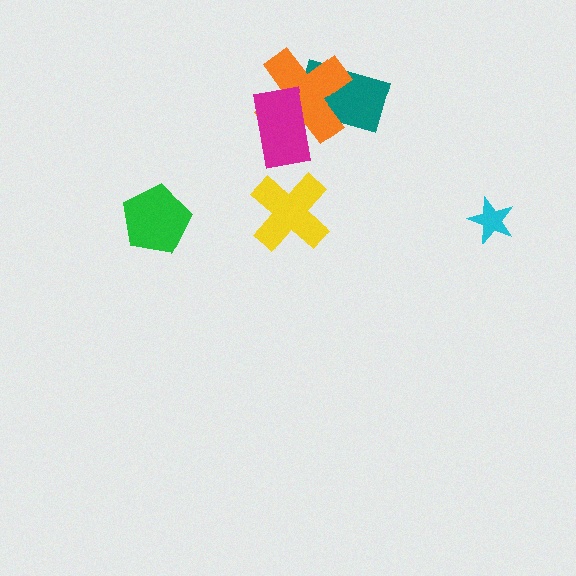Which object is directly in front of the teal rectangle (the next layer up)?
The orange cross is directly in front of the teal rectangle.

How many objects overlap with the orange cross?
2 objects overlap with the orange cross.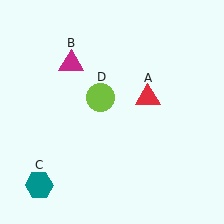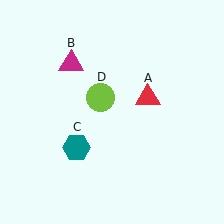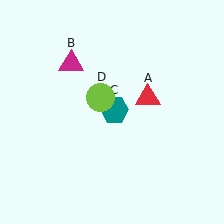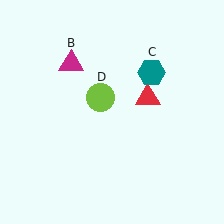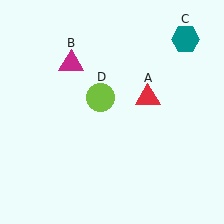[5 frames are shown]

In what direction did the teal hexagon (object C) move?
The teal hexagon (object C) moved up and to the right.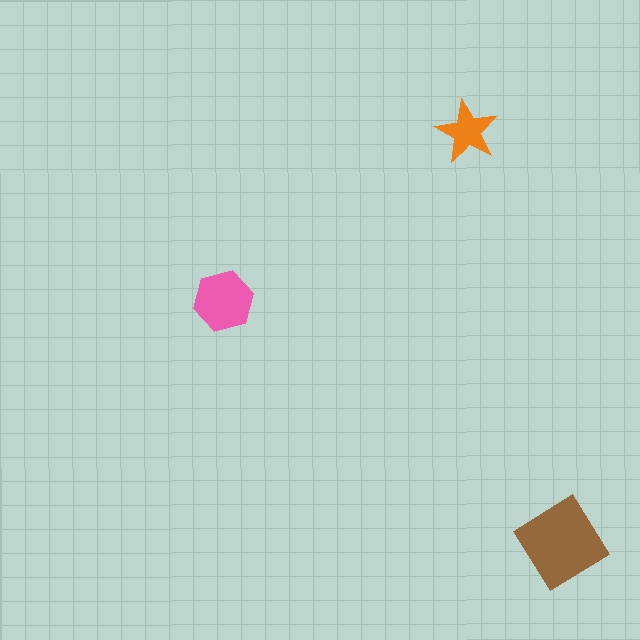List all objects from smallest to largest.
The orange star, the pink hexagon, the brown diamond.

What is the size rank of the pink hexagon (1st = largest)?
2nd.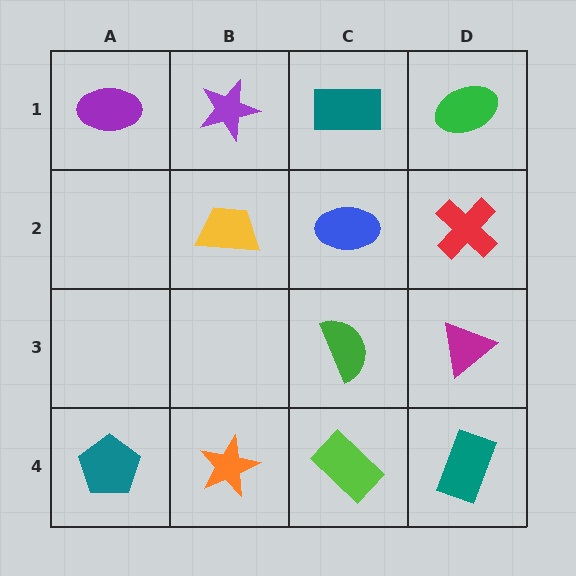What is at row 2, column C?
A blue ellipse.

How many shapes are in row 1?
4 shapes.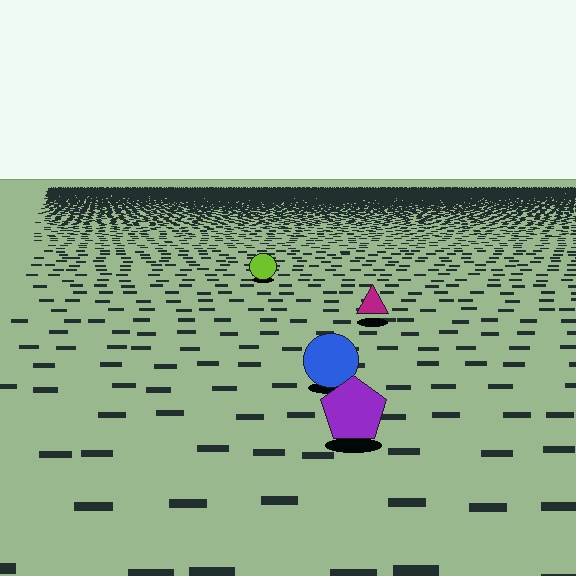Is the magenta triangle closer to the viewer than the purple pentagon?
No. The purple pentagon is closer — you can tell from the texture gradient: the ground texture is coarser near it.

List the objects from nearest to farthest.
From nearest to farthest: the purple pentagon, the blue circle, the magenta triangle, the lime circle.